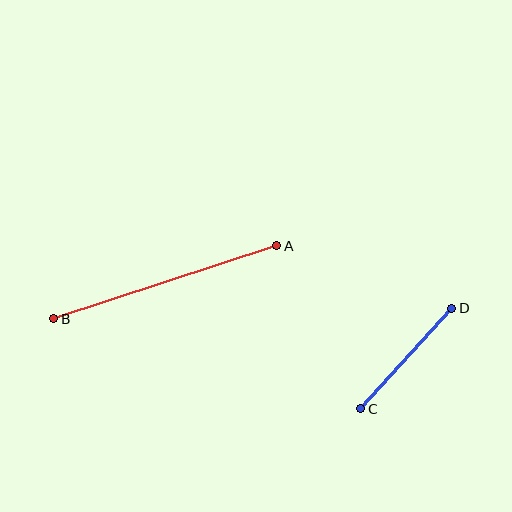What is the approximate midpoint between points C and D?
The midpoint is at approximately (406, 358) pixels.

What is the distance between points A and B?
The distance is approximately 235 pixels.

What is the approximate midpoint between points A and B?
The midpoint is at approximately (165, 282) pixels.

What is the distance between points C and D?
The distance is approximately 136 pixels.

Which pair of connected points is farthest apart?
Points A and B are farthest apart.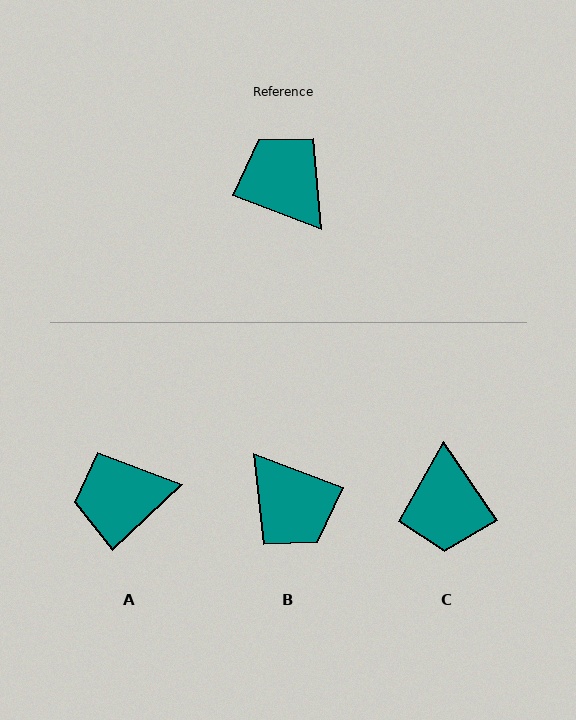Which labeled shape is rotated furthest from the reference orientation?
B, about 180 degrees away.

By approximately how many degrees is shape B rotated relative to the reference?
Approximately 180 degrees clockwise.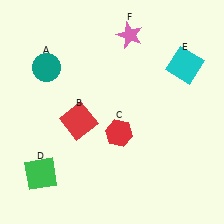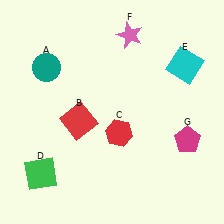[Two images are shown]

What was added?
A magenta pentagon (G) was added in Image 2.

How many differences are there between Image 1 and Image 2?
There is 1 difference between the two images.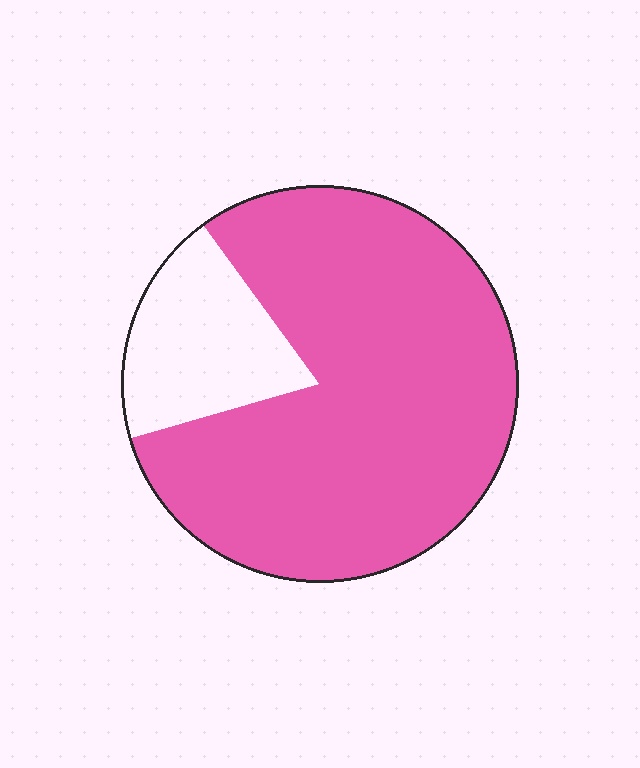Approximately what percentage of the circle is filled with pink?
Approximately 80%.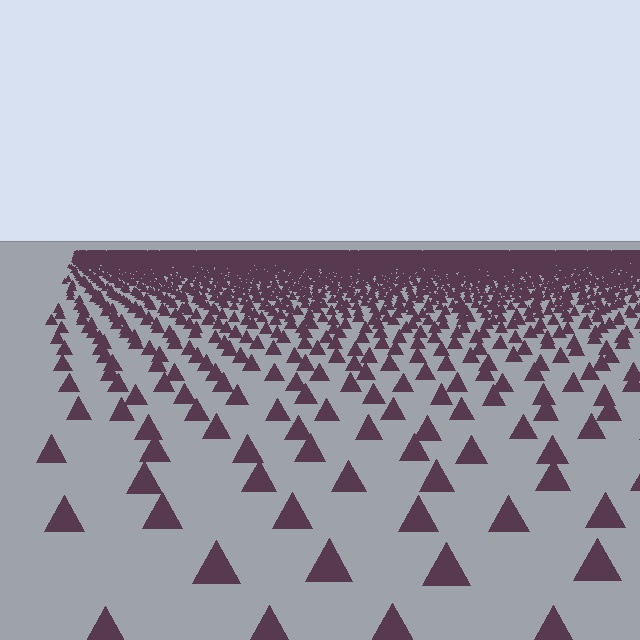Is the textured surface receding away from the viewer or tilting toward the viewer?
The surface is receding away from the viewer. Texture elements get smaller and denser toward the top.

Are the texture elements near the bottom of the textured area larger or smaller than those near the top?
Larger. Near the bottom, elements are closer to the viewer and appear at a bigger on-screen size.